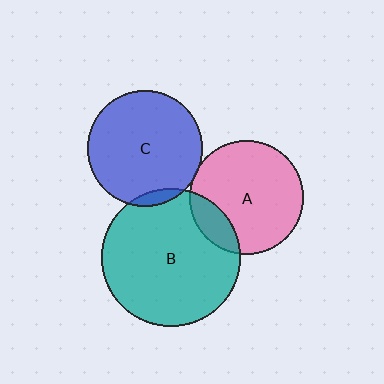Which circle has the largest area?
Circle B (teal).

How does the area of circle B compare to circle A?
Approximately 1.5 times.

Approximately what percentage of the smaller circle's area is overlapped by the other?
Approximately 5%.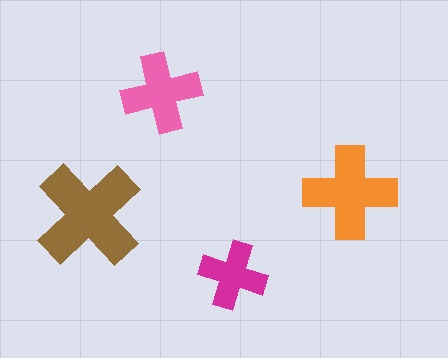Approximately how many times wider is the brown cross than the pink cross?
About 1.5 times wider.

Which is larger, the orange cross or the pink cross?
The orange one.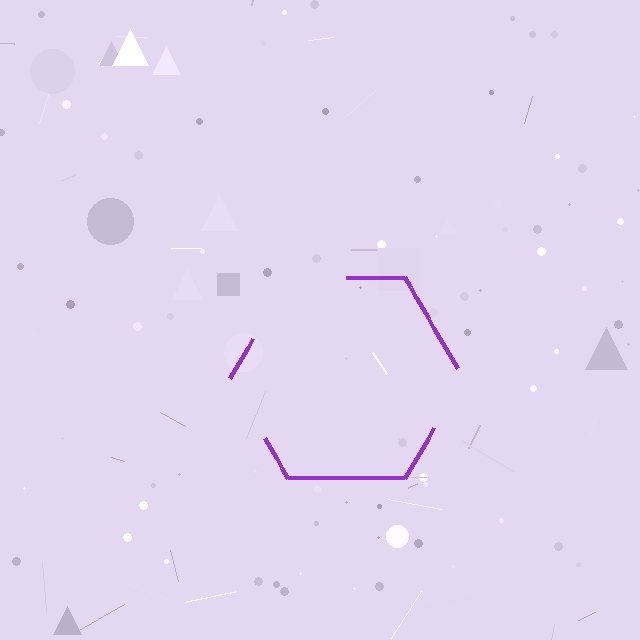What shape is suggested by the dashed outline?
The dashed outline suggests a hexagon.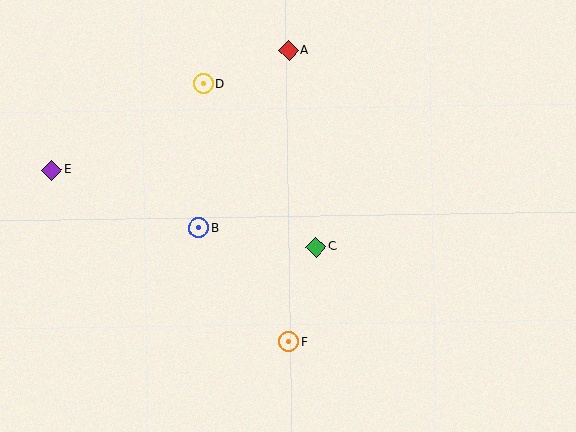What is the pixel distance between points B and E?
The distance between B and E is 158 pixels.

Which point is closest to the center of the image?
Point C at (316, 247) is closest to the center.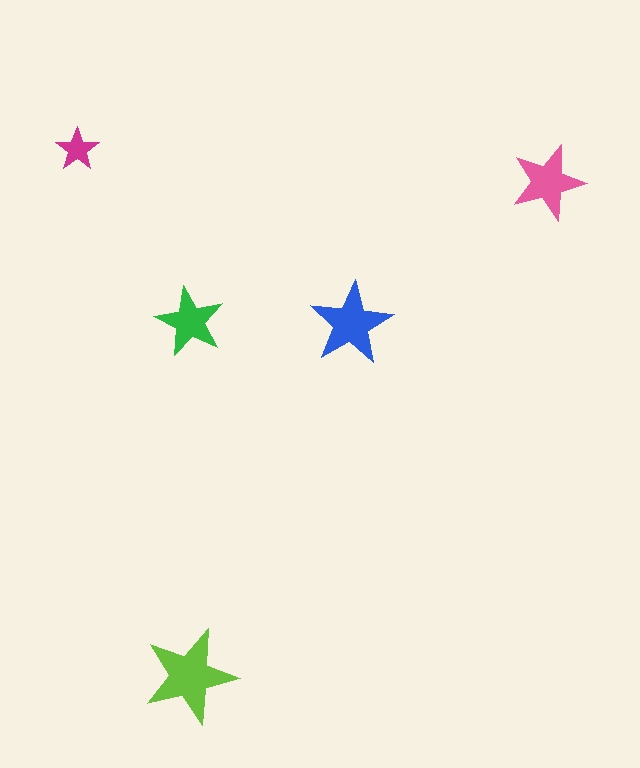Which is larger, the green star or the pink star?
The pink one.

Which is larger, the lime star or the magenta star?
The lime one.